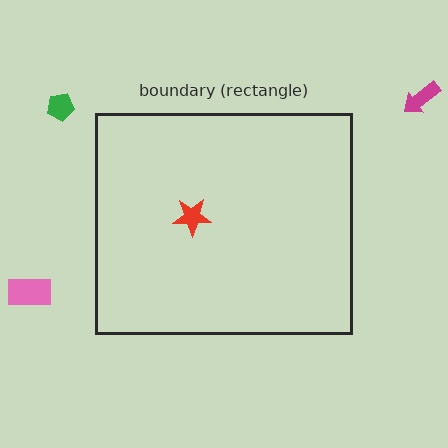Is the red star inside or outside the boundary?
Inside.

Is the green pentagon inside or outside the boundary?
Outside.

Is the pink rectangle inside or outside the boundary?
Outside.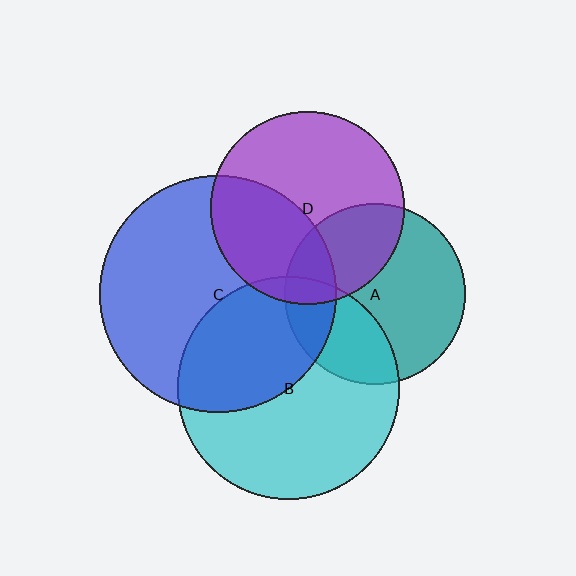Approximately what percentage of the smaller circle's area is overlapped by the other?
Approximately 40%.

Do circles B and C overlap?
Yes.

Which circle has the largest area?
Circle C (blue).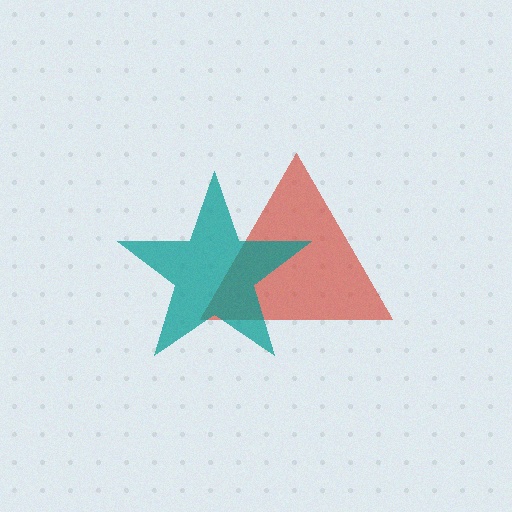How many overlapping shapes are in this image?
There are 2 overlapping shapes in the image.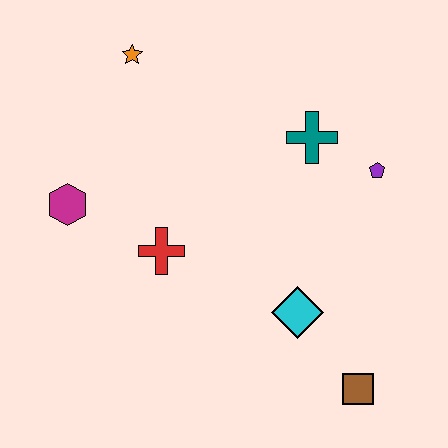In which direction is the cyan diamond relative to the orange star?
The cyan diamond is below the orange star.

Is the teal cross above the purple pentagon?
Yes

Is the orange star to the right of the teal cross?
No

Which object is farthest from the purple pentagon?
The magenta hexagon is farthest from the purple pentagon.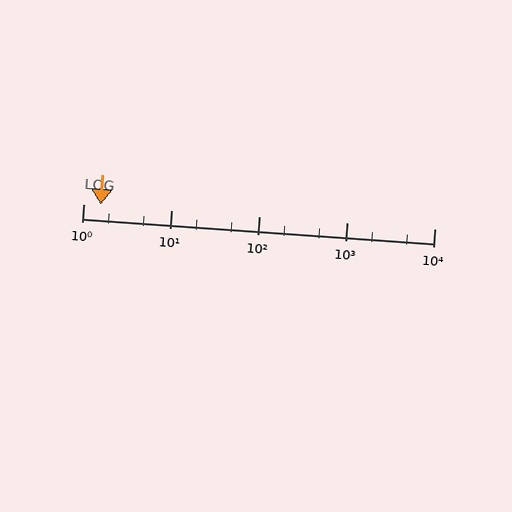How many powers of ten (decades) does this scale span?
The scale spans 4 decades, from 1 to 10000.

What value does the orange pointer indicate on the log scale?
The pointer indicates approximately 1.6.